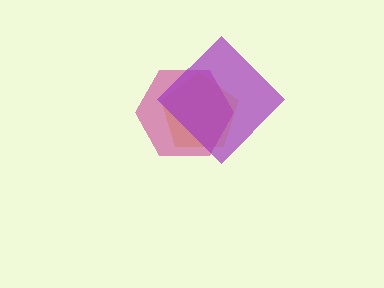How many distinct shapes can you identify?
There are 3 distinct shapes: a yellow pentagon, a magenta hexagon, a purple diamond.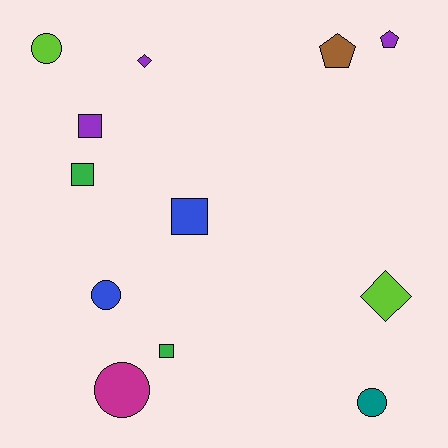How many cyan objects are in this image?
There are no cyan objects.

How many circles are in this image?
There are 4 circles.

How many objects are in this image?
There are 12 objects.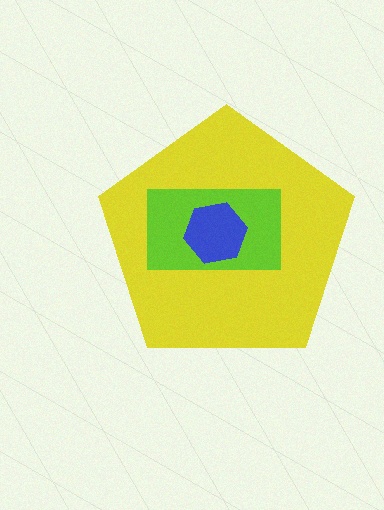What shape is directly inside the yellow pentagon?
The lime rectangle.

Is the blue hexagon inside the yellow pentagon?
Yes.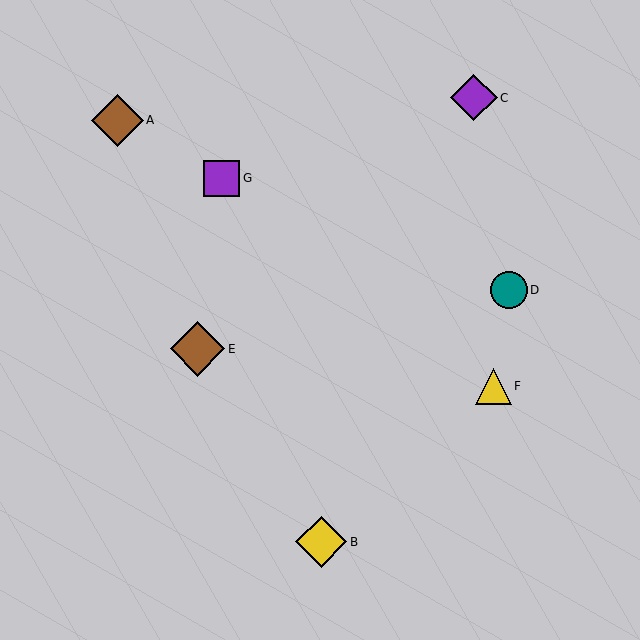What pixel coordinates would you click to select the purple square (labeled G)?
Click at (222, 178) to select the purple square G.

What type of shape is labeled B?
Shape B is a yellow diamond.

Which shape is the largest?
The brown diamond (labeled E) is the largest.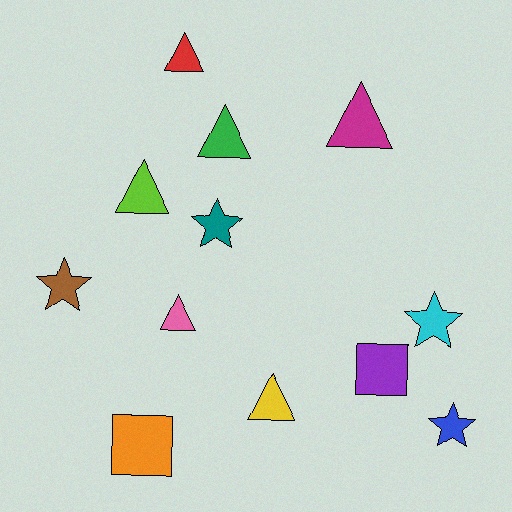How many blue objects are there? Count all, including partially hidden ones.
There is 1 blue object.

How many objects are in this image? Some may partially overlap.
There are 12 objects.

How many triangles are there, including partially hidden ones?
There are 6 triangles.